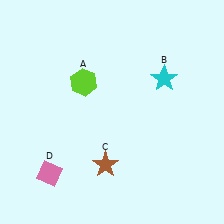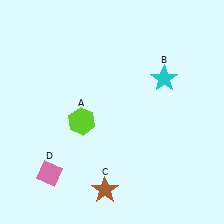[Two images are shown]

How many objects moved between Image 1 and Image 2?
2 objects moved between the two images.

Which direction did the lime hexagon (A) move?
The lime hexagon (A) moved down.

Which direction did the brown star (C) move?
The brown star (C) moved down.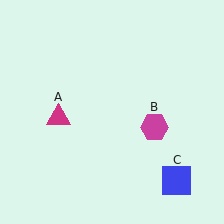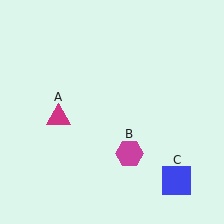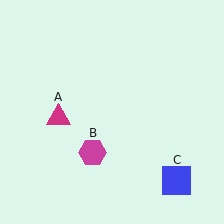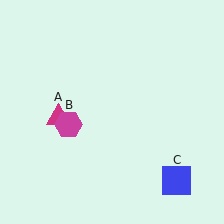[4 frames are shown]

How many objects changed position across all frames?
1 object changed position: magenta hexagon (object B).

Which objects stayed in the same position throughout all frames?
Magenta triangle (object A) and blue square (object C) remained stationary.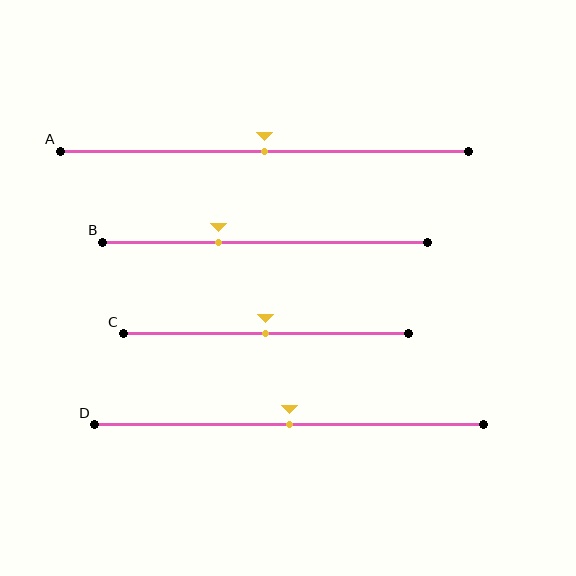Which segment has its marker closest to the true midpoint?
Segment A has its marker closest to the true midpoint.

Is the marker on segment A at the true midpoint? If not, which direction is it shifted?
Yes, the marker on segment A is at the true midpoint.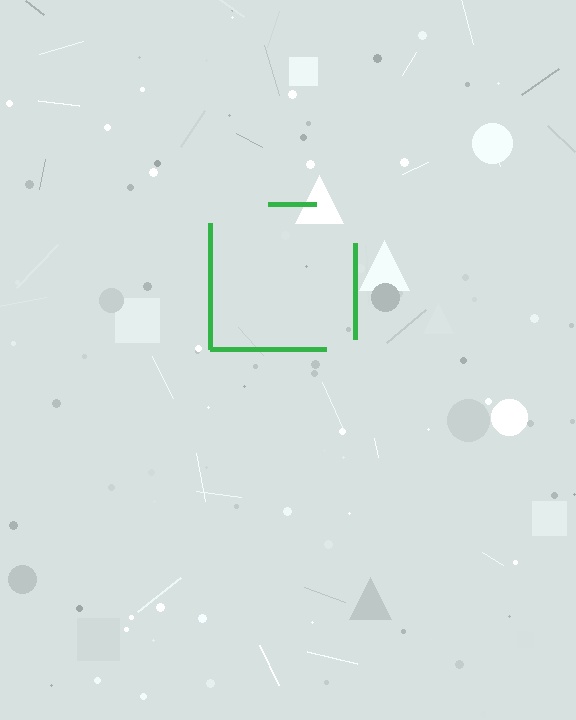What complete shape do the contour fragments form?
The contour fragments form a square.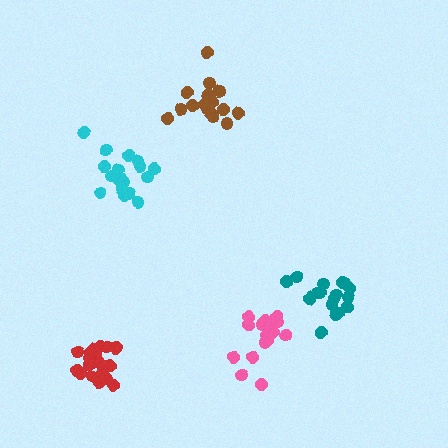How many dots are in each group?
Group 1: 18 dots, Group 2: 21 dots, Group 3: 17 dots, Group 4: 18 dots, Group 5: 16 dots (90 total).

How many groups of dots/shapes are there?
There are 5 groups.